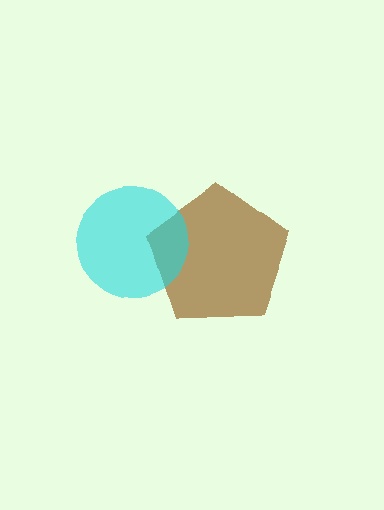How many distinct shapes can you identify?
There are 2 distinct shapes: a brown pentagon, a cyan circle.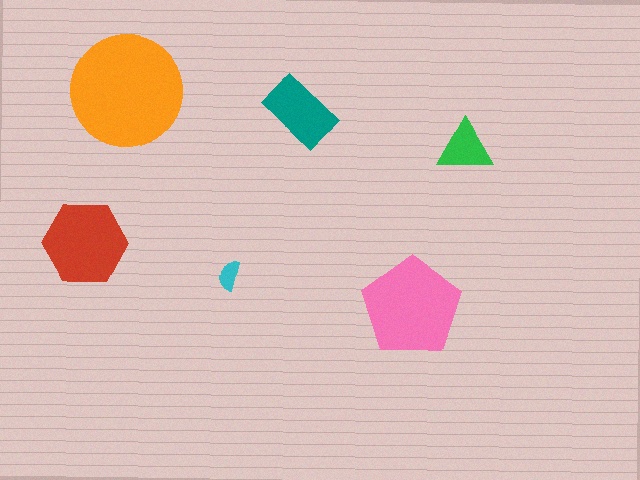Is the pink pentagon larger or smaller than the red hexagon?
Larger.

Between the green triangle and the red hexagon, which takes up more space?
The red hexagon.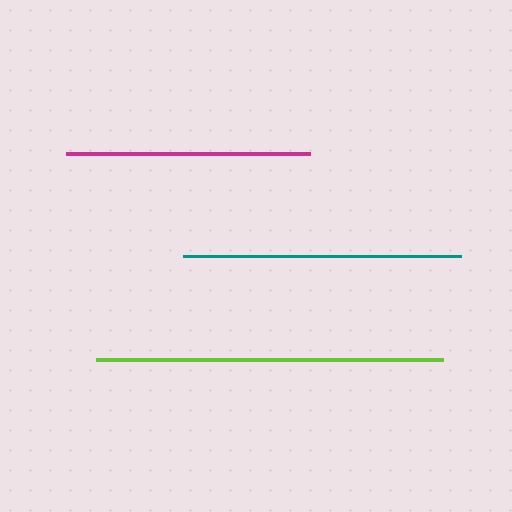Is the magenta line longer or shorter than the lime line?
The lime line is longer than the magenta line.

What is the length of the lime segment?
The lime segment is approximately 347 pixels long.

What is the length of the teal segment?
The teal segment is approximately 278 pixels long.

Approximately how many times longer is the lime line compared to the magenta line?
The lime line is approximately 1.4 times the length of the magenta line.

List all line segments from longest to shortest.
From longest to shortest: lime, teal, magenta.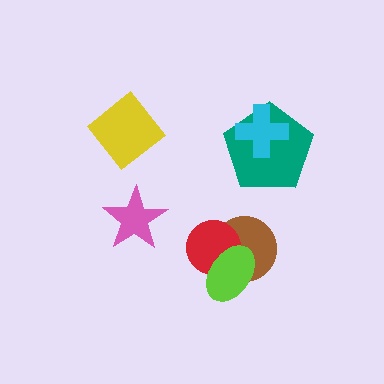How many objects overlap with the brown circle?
2 objects overlap with the brown circle.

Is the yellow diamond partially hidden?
No, no other shape covers it.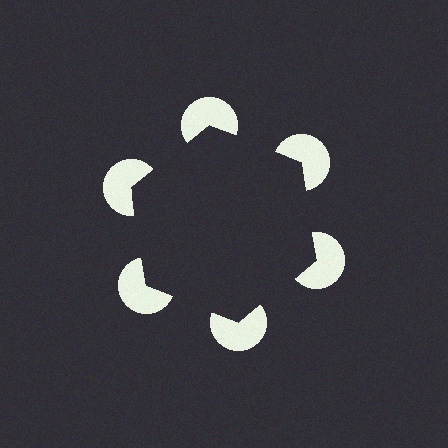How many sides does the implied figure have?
6 sides.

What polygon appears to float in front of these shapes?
An illusory hexagon — its edges are inferred from the aligned wedge cuts in the pac-man discs, not physically drawn.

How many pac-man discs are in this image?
There are 6 — one at each vertex of the illusory hexagon.